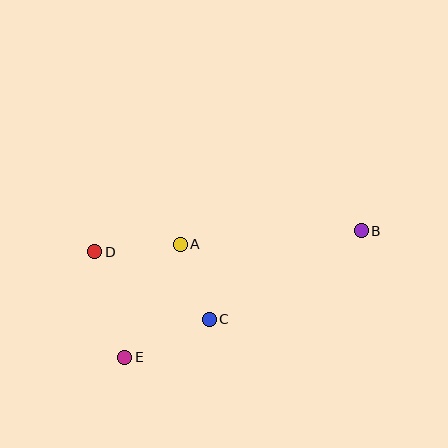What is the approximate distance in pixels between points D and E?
The distance between D and E is approximately 110 pixels.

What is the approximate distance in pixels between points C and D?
The distance between C and D is approximately 133 pixels.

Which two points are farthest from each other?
Points B and E are farthest from each other.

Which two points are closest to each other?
Points A and C are closest to each other.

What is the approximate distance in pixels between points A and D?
The distance between A and D is approximately 86 pixels.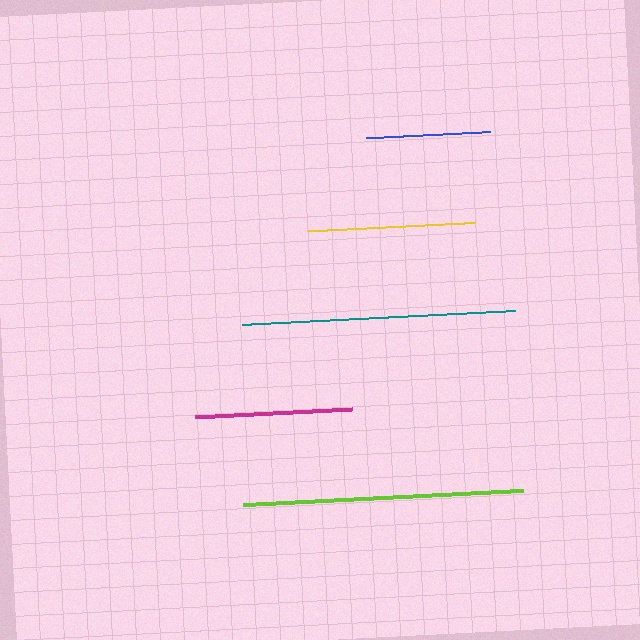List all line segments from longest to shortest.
From longest to shortest: lime, teal, yellow, magenta, blue.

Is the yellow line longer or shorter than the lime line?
The lime line is longer than the yellow line.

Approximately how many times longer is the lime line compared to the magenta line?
The lime line is approximately 1.8 times the length of the magenta line.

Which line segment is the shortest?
The blue line is the shortest at approximately 124 pixels.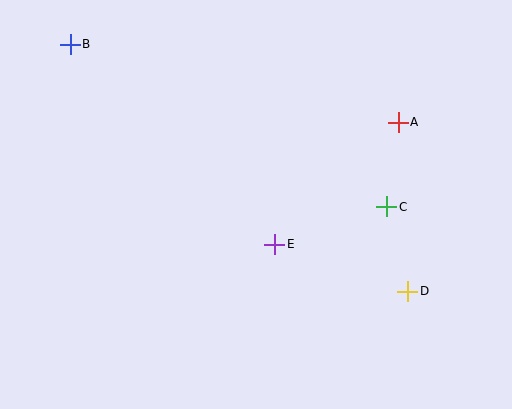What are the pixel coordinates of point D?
Point D is at (408, 291).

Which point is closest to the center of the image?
Point E at (275, 244) is closest to the center.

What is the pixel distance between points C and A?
The distance between C and A is 85 pixels.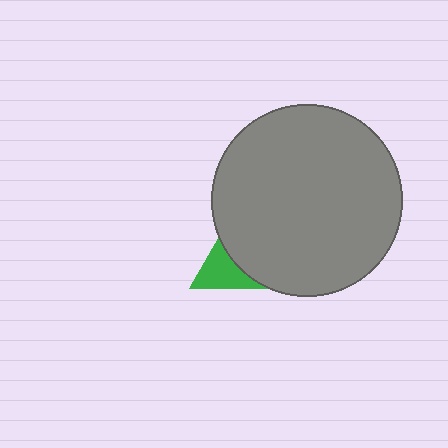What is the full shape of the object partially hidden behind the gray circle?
The partially hidden object is a green triangle.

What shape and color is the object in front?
The object in front is a gray circle.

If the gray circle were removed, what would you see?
You would see the complete green triangle.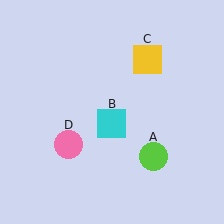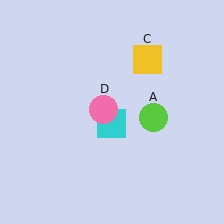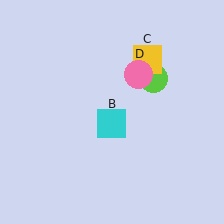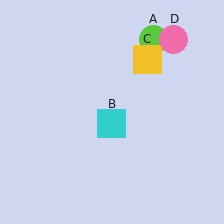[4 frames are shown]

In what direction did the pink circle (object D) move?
The pink circle (object D) moved up and to the right.